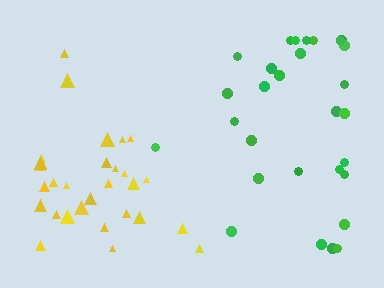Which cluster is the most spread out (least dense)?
Green.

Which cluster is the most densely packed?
Yellow.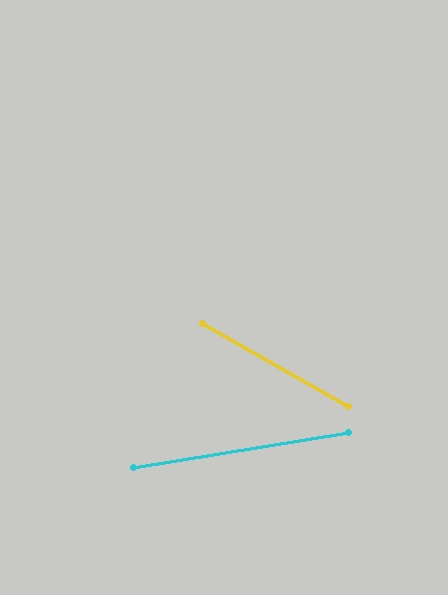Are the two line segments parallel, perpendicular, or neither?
Neither parallel nor perpendicular — they differ by about 39°.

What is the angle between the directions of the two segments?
Approximately 39 degrees.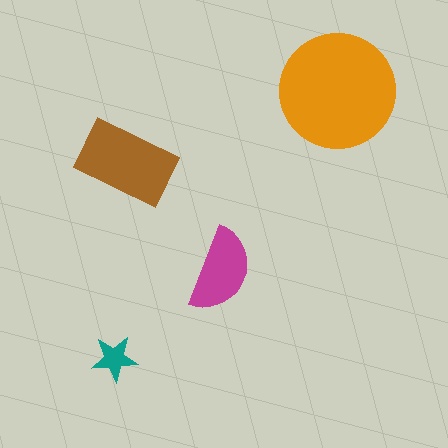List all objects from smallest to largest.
The teal star, the magenta semicircle, the brown rectangle, the orange circle.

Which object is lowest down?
The teal star is bottommost.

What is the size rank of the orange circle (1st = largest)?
1st.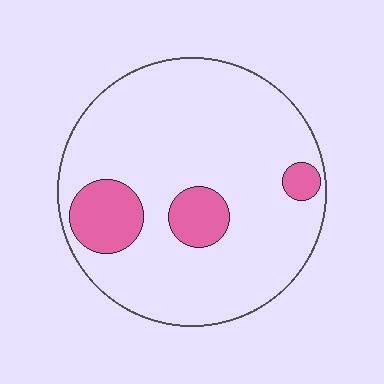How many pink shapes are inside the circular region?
3.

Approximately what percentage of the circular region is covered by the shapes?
Approximately 15%.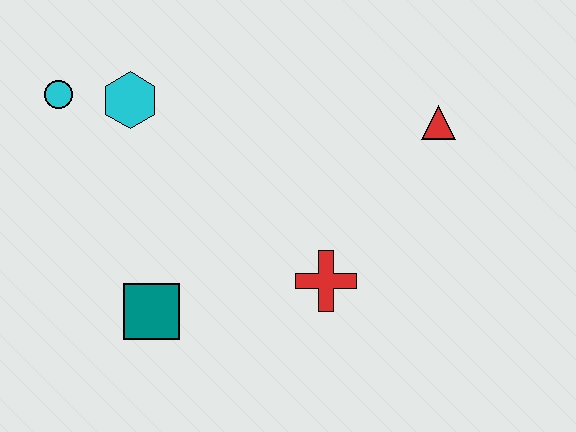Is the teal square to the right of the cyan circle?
Yes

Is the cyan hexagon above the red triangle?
Yes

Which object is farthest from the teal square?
The red triangle is farthest from the teal square.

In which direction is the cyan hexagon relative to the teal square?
The cyan hexagon is above the teal square.